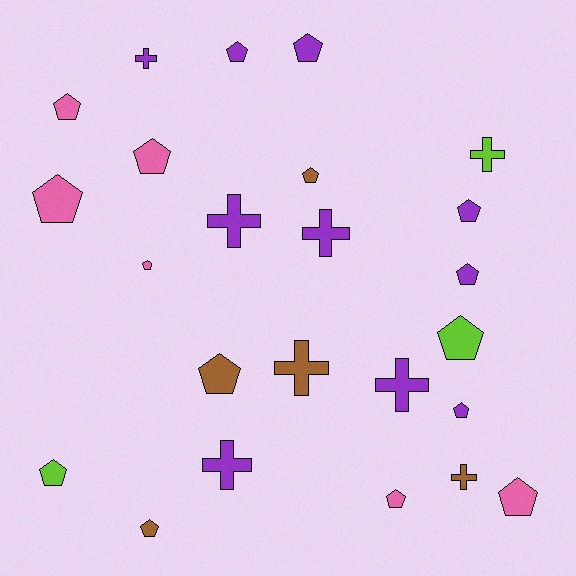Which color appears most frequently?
Purple, with 10 objects.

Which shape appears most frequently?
Pentagon, with 16 objects.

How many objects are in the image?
There are 24 objects.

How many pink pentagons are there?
There are 6 pink pentagons.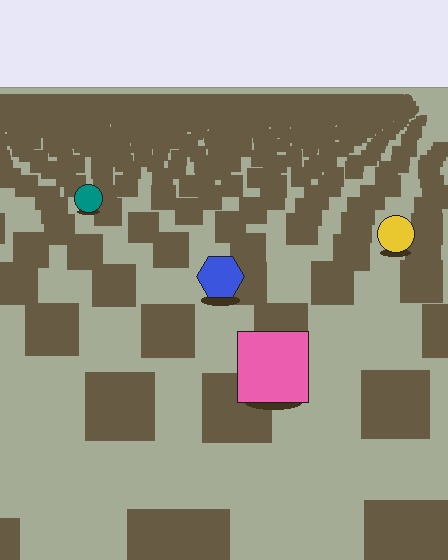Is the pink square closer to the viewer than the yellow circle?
Yes. The pink square is closer — you can tell from the texture gradient: the ground texture is coarser near it.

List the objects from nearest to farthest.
From nearest to farthest: the pink square, the blue hexagon, the yellow circle, the teal circle.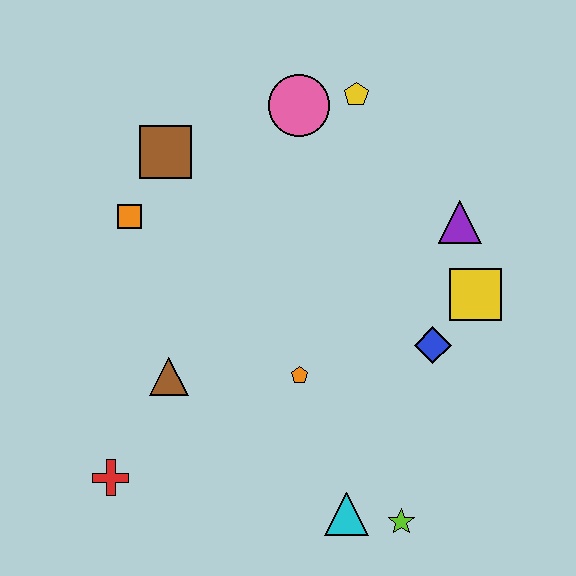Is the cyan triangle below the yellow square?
Yes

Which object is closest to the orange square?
The brown square is closest to the orange square.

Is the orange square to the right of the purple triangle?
No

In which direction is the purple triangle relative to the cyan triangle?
The purple triangle is above the cyan triangle.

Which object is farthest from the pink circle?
The lime star is farthest from the pink circle.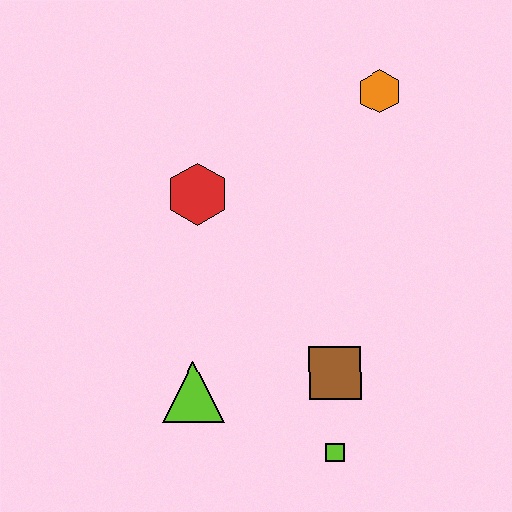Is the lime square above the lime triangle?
No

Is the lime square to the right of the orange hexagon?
No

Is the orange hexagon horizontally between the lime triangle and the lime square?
No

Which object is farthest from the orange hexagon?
The lime square is farthest from the orange hexagon.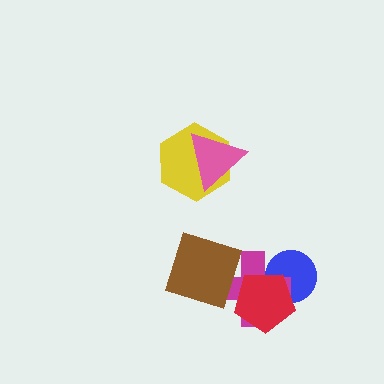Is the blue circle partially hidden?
Yes, it is partially covered by another shape.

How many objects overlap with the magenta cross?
3 objects overlap with the magenta cross.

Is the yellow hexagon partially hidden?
Yes, it is partially covered by another shape.